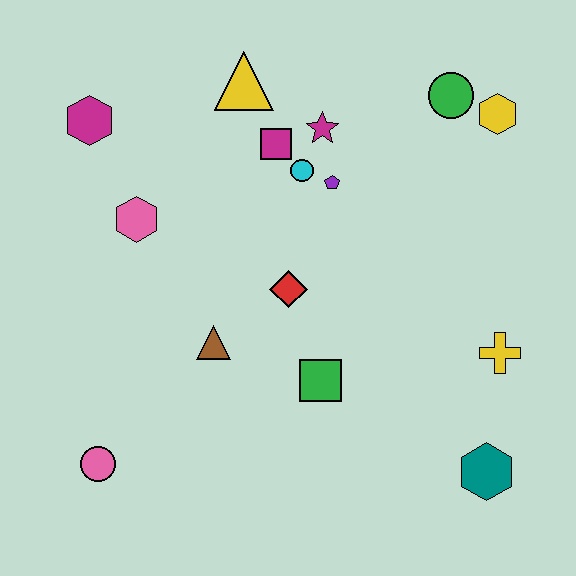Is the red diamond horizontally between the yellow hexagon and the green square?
No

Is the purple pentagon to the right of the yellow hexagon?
No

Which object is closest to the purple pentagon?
The cyan circle is closest to the purple pentagon.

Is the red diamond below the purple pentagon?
Yes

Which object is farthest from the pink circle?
The yellow hexagon is farthest from the pink circle.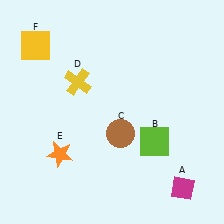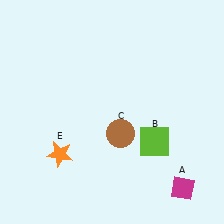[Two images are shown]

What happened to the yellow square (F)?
The yellow square (F) was removed in Image 2. It was in the top-left area of Image 1.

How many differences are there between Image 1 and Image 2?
There are 2 differences between the two images.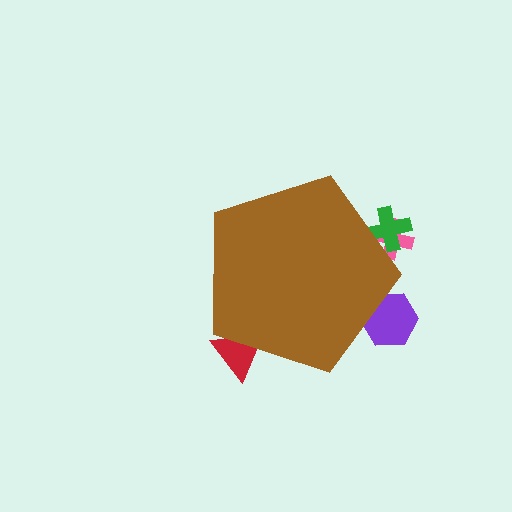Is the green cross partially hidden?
Yes, the green cross is partially hidden behind the brown pentagon.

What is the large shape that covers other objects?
A brown pentagon.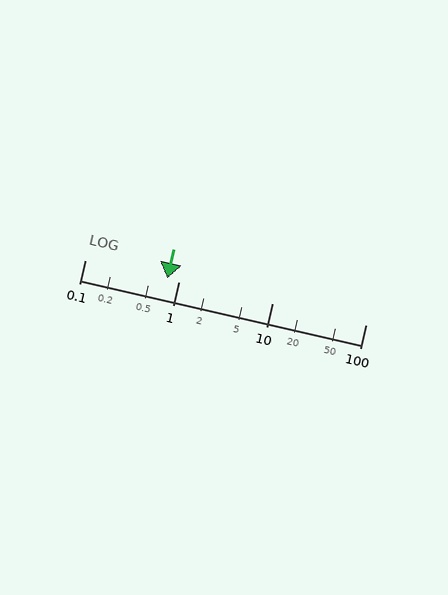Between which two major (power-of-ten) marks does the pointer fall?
The pointer is between 0.1 and 1.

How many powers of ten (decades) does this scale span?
The scale spans 3 decades, from 0.1 to 100.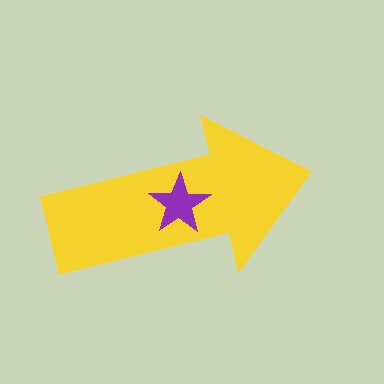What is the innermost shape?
The purple star.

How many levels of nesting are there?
2.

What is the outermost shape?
The yellow arrow.